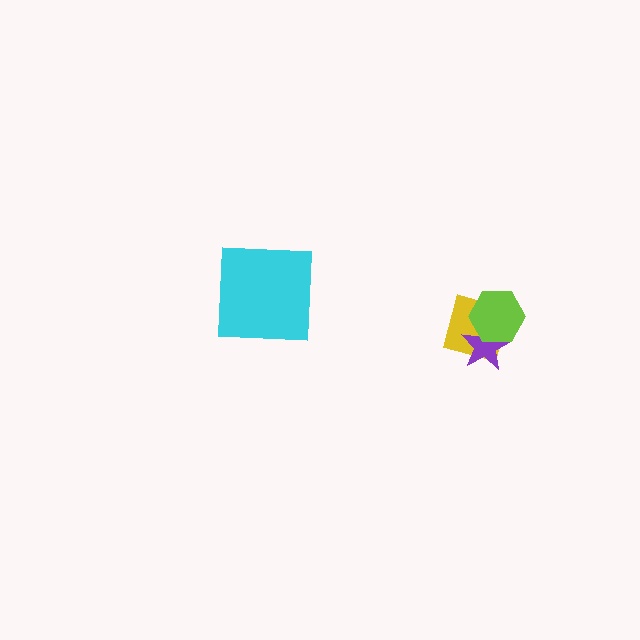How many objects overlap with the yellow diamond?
2 objects overlap with the yellow diamond.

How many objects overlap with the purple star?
2 objects overlap with the purple star.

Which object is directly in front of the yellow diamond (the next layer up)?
The purple star is directly in front of the yellow diamond.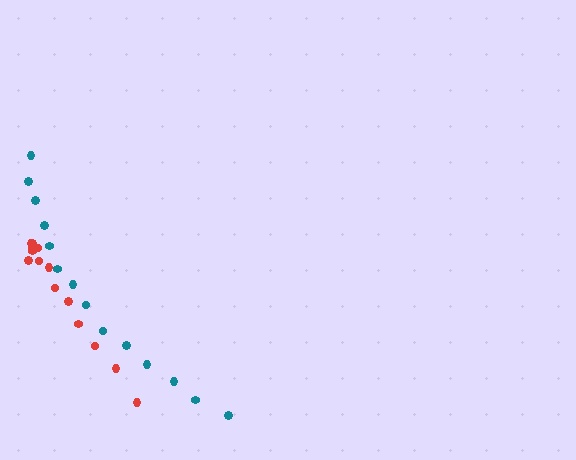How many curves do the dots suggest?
There are 2 distinct paths.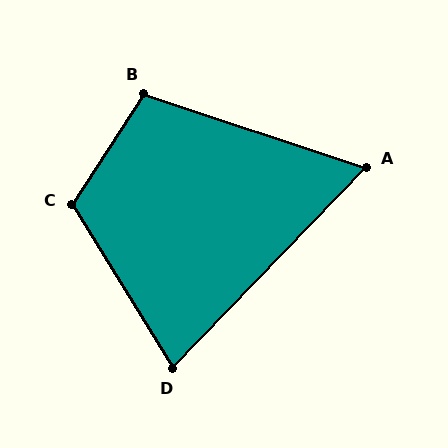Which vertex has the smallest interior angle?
A, at approximately 64 degrees.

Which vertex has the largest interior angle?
C, at approximately 116 degrees.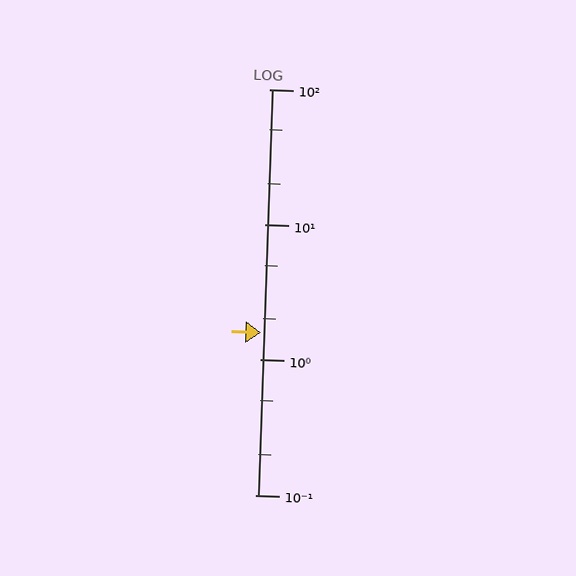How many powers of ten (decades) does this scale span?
The scale spans 3 decades, from 0.1 to 100.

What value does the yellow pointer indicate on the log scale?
The pointer indicates approximately 1.6.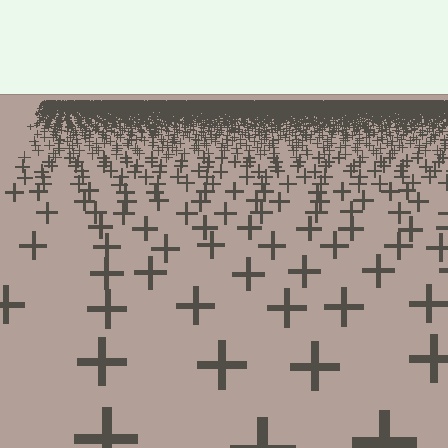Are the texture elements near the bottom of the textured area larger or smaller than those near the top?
Larger. Near the bottom, elements are closer to the viewer and appear at a bigger on-screen size.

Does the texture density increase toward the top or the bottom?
Density increases toward the top.